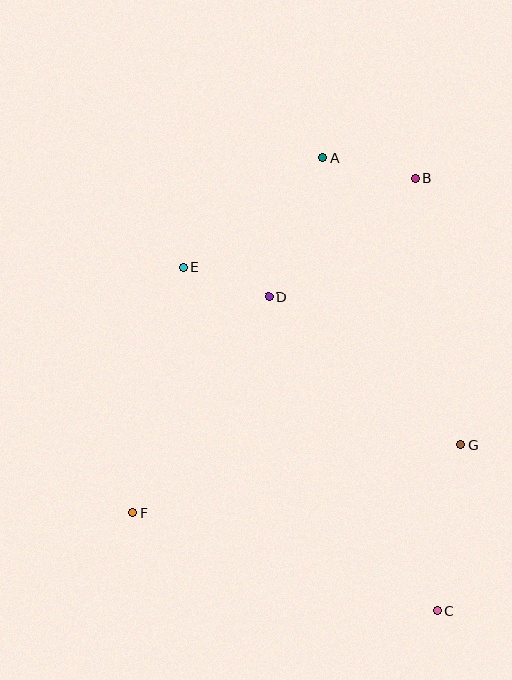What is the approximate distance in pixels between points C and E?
The distance between C and E is approximately 427 pixels.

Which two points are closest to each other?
Points D and E are closest to each other.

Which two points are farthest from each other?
Points A and C are farthest from each other.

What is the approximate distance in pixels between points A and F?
The distance between A and F is approximately 403 pixels.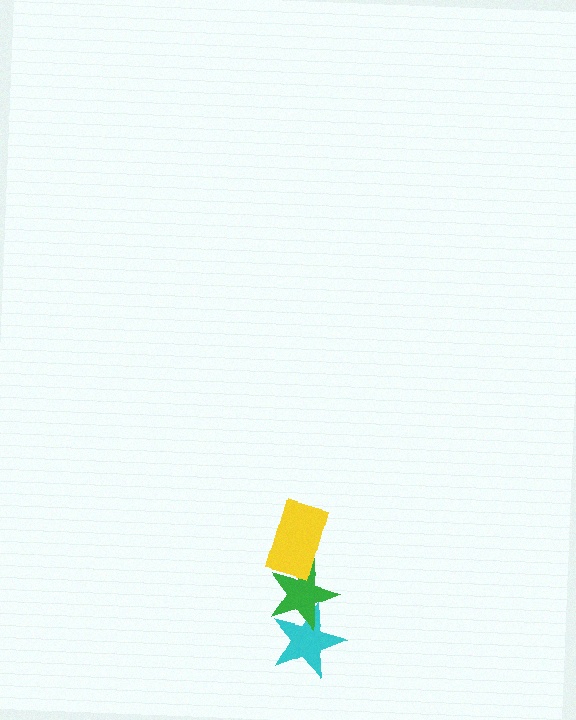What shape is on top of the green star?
The yellow rectangle is on top of the green star.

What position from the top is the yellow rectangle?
The yellow rectangle is 1st from the top.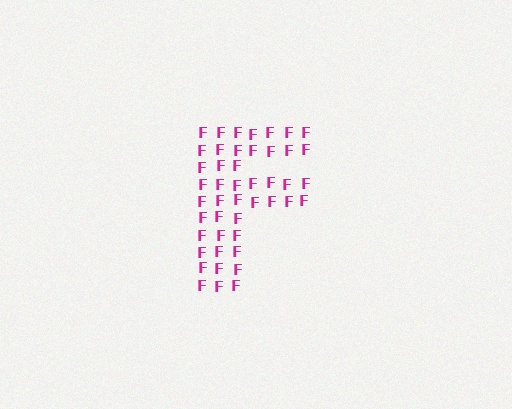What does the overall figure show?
The overall figure shows the letter F.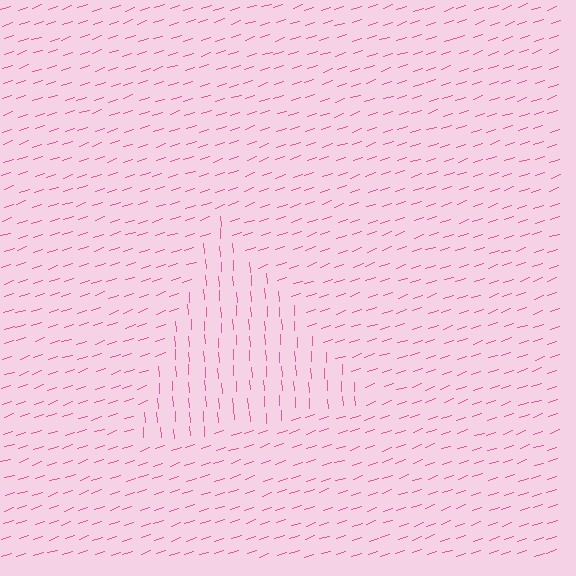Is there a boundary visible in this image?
Yes, there is a texture boundary formed by a change in line orientation.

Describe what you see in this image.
The image is filled with small pink line segments. A triangle region in the image has lines oriented differently from the surrounding lines, creating a visible texture boundary.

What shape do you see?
I see a triangle.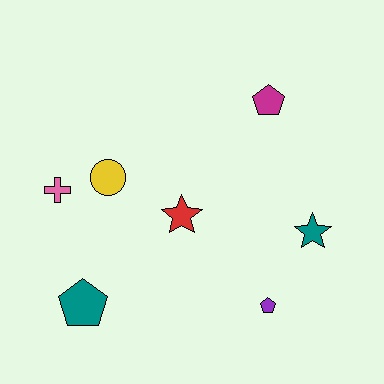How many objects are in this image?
There are 7 objects.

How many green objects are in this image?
There are no green objects.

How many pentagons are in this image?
There are 3 pentagons.